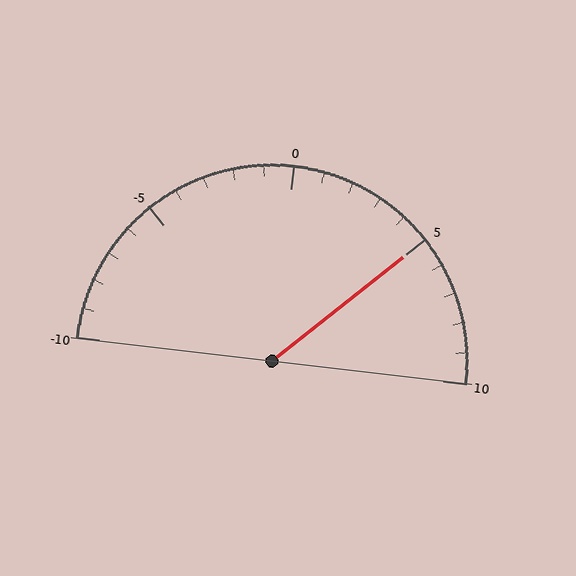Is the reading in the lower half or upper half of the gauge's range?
The reading is in the upper half of the range (-10 to 10).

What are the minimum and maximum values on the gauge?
The gauge ranges from -10 to 10.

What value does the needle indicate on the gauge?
The needle indicates approximately 5.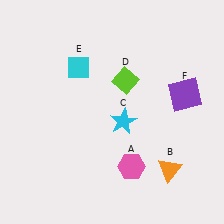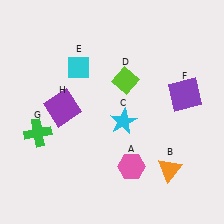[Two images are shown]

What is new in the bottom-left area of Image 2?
A green cross (G) was added in the bottom-left area of Image 2.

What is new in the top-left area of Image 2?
A purple square (H) was added in the top-left area of Image 2.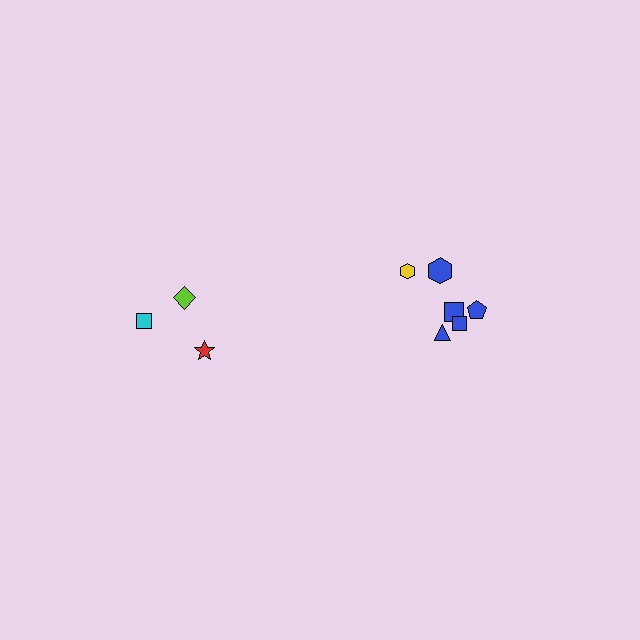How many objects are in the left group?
There are 3 objects.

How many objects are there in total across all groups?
There are 9 objects.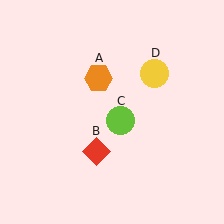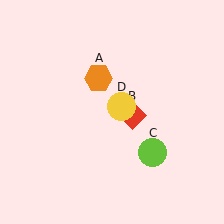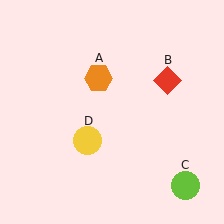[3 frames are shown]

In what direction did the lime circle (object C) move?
The lime circle (object C) moved down and to the right.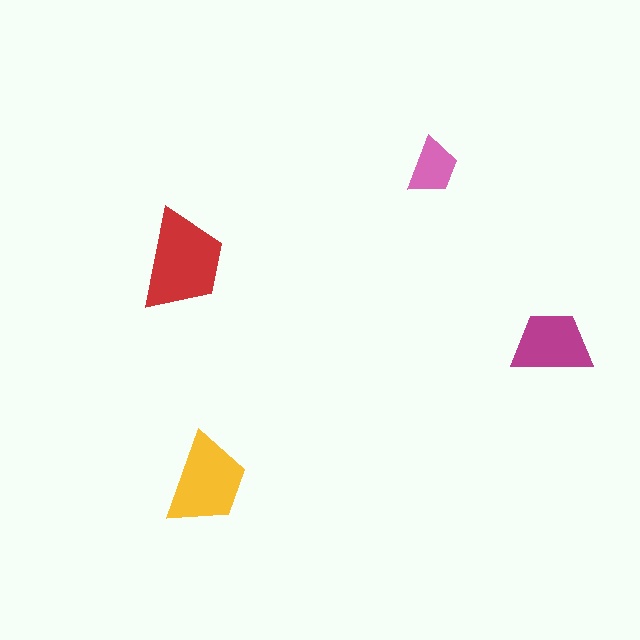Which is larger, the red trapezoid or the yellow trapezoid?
The red one.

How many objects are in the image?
There are 4 objects in the image.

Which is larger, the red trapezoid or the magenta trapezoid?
The red one.